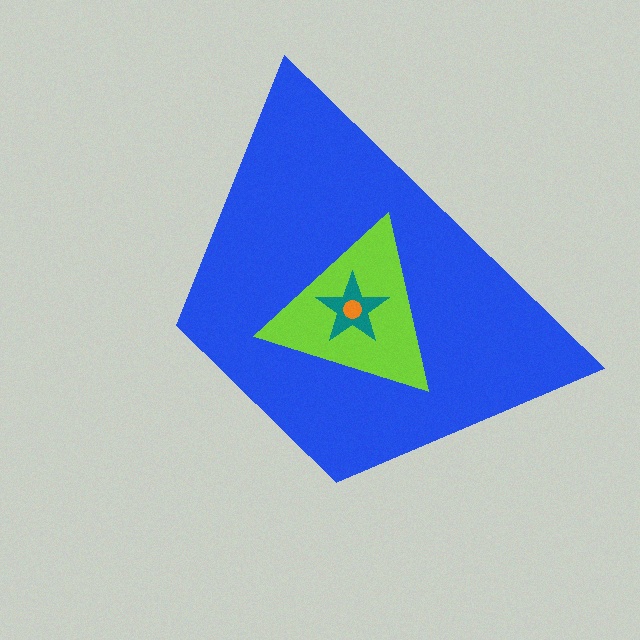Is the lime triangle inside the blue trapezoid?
Yes.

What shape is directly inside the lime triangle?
The teal star.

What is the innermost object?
The orange circle.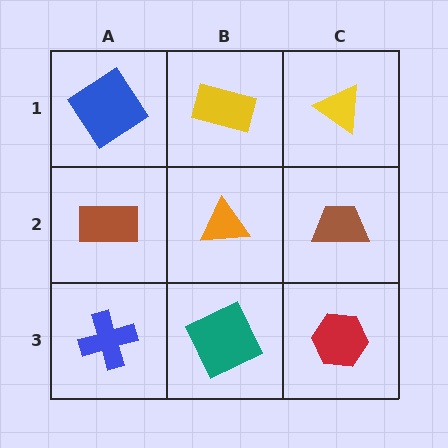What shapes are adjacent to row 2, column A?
A blue diamond (row 1, column A), a blue cross (row 3, column A), an orange triangle (row 2, column B).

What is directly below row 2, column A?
A blue cross.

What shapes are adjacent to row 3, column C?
A brown trapezoid (row 2, column C), a teal square (row 3, column B).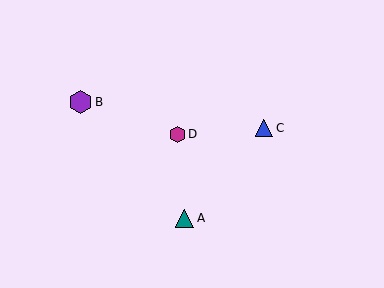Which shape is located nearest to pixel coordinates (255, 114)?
The blue triangle (labeled C) at (264, 128) is nearest to that location.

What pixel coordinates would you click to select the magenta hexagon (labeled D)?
Click at (178, 134) to select the magenta hexagon D.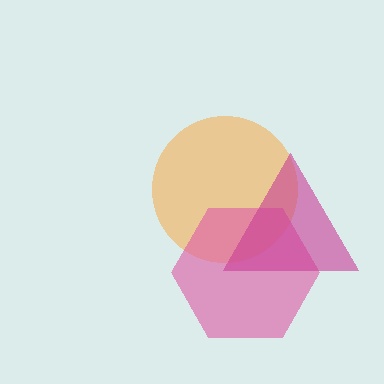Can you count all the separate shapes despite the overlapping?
Yes, there are 3 separate shapes.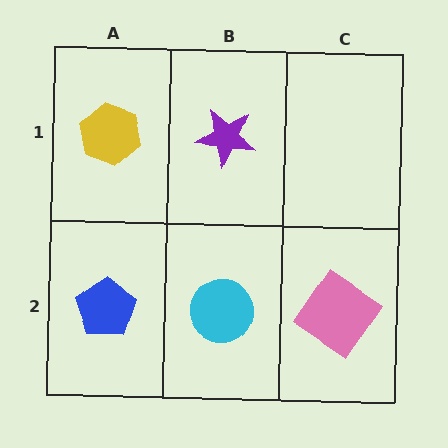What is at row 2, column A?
A blue pentagon.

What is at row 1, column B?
A purple star.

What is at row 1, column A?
A yellow hexagon.